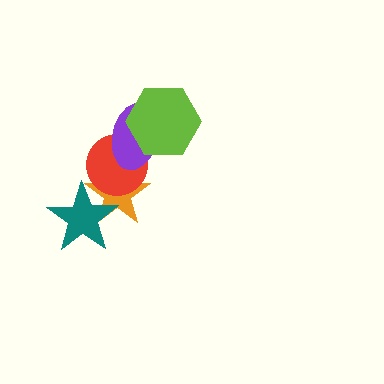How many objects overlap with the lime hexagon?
1 object overlaps with the lime hexagon.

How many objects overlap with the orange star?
3 objects overlap with the orange star.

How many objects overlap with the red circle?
2 objects overlap with the red circle.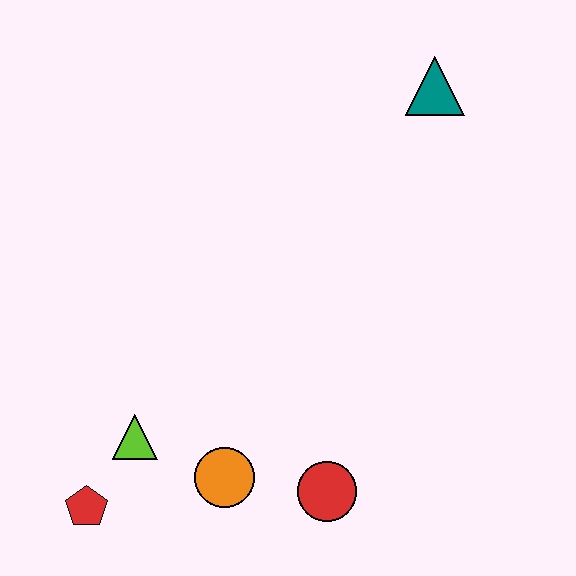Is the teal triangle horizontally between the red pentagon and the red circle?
No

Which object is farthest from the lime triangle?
The teal triangle is farthest from the lime triangle.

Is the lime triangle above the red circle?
Yes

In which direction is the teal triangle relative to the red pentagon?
The teal triangle is above the red pentagon.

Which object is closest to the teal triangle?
The red circle is closest to the teal triangle.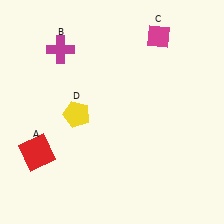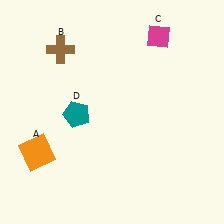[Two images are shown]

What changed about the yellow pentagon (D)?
In Image 1, D is yellow. In Image 2, it changed to teal.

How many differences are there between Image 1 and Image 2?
There are 3 differences between the two images.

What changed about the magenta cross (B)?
In Image 1, B is magenta. In Image 2, it changed to brown.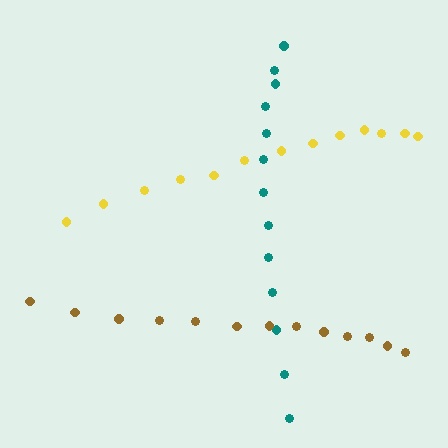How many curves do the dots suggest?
There are 3 distinct paths.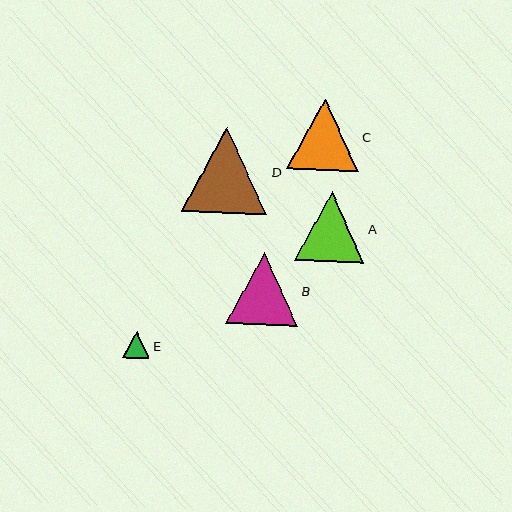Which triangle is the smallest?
Triangle E is the smallest with a size of approximately 28 pixels.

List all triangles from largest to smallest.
From largest to smallest: D, B, C, A, E.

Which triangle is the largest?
Triangle D is the largest with a size of approximately 85 pixels.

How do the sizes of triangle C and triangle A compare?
Triangle C and triangle A are approximately the same size.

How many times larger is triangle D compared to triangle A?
Triangle D is approximately 1.2 times the size of triangle A.